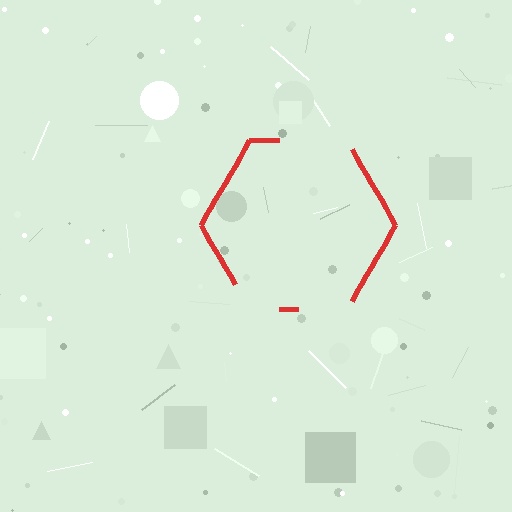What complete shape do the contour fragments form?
The contour fragments form a hexagon.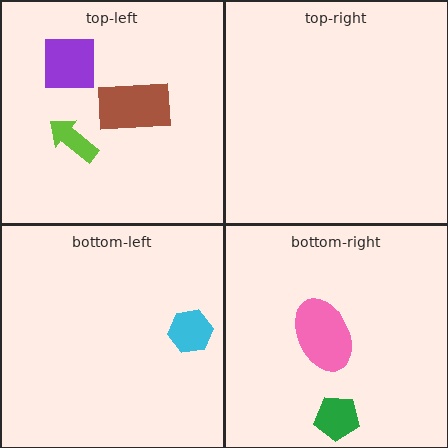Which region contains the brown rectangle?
The top-left region.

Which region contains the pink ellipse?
The bottom-right region.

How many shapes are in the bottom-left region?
1.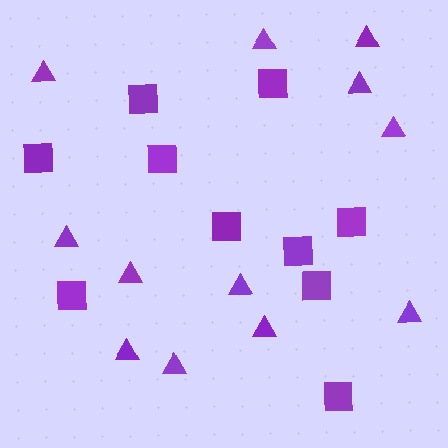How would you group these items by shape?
There are 2 groups: one group of triangles (12) and one group of squares (10).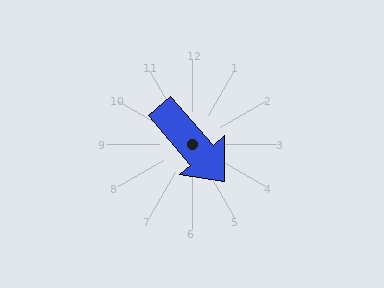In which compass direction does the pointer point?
Southeast.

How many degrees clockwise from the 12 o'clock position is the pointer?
Approximately 139 degrees.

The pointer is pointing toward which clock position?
Roughly 5 o'clock.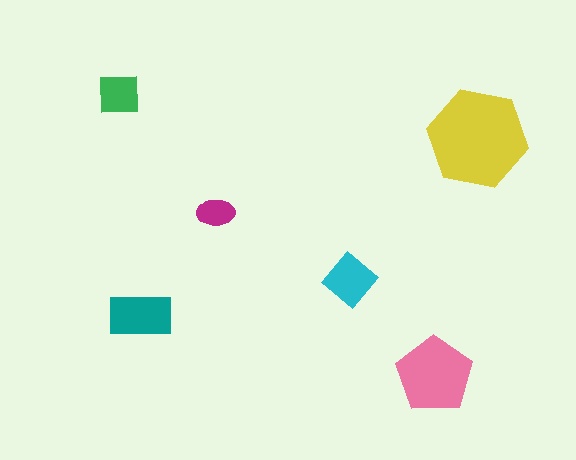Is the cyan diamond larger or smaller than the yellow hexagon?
Smaller.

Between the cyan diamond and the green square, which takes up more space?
The cyan diamond.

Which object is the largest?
The yellow hexagon.